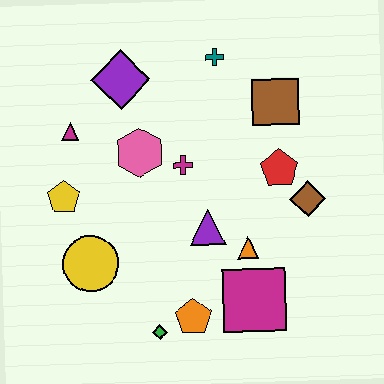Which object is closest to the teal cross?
The brown square is closest to the teal cross.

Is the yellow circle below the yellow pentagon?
Yes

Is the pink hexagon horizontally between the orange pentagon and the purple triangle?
No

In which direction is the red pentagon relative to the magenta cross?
The red pentagon is to the right of the magenta cross.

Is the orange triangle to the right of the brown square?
No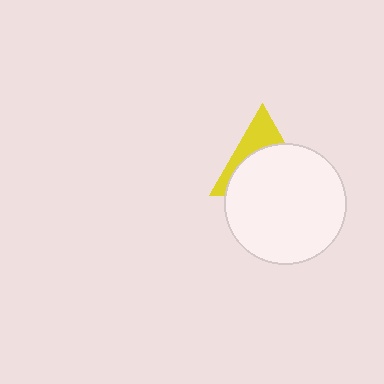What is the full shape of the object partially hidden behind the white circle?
The partially hidden object is a yellow triangle.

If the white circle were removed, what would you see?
You would see the complete yellow triangle.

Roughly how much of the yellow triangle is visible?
A small part of it is visible (roughly 35%).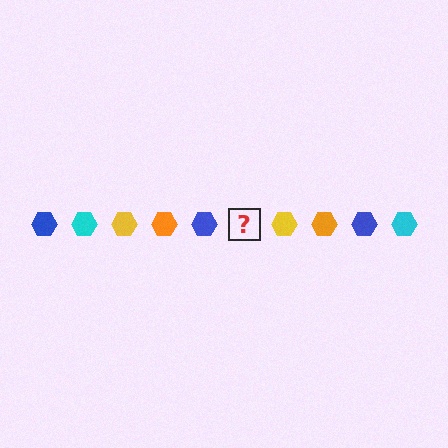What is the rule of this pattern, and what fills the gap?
The rule is that the pattern cycles through blue, cyan, yellow, orange hexagons. The gap should be filled with a cyan hexagon.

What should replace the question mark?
The question mark should be replaced with a cyan hexagon.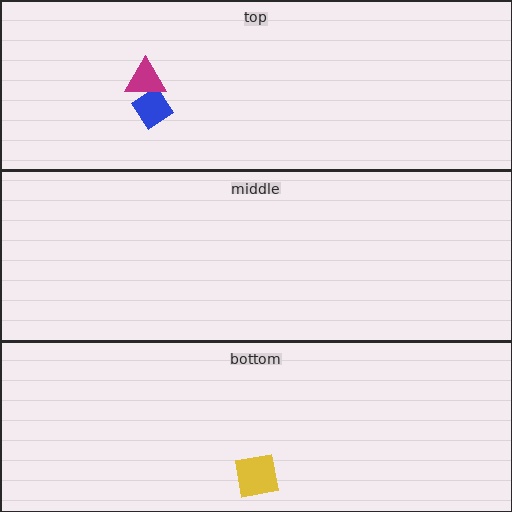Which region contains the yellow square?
The bottom region.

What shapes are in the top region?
The blue diamond, the magenta triangle.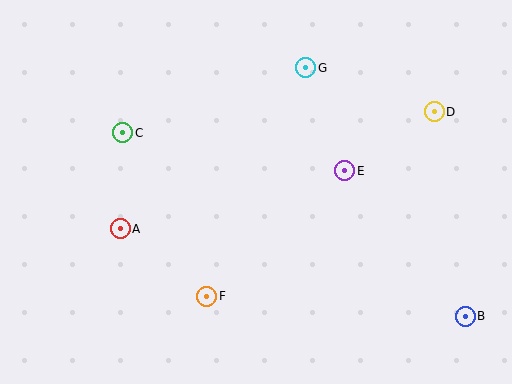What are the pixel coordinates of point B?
Point B is at (465, 316).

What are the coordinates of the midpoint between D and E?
The midpoint between D and E is at (390, 141).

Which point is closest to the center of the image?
Point E at (345, 171) is closest to the center.